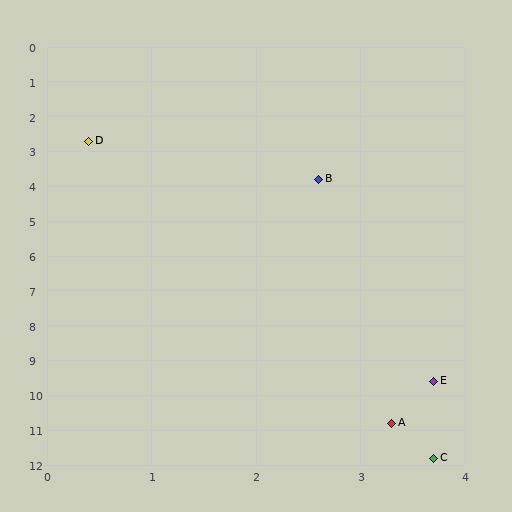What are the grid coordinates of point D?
Point D is at approximately (0.4, 2.7).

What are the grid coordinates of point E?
Point E is at approximately (3.7, 9.6).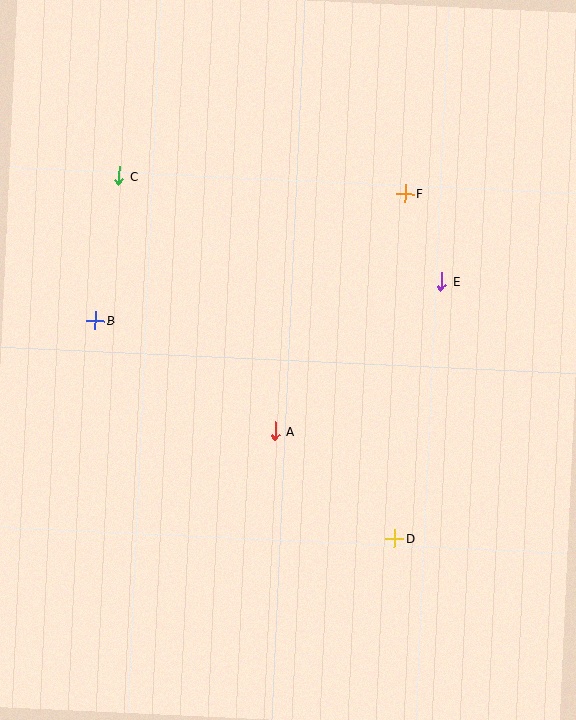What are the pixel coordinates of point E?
Point E is at (442, 281).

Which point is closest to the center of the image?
Point A at (275, 431) is closest to the center.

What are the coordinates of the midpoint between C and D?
The midpoint between C and D is at (257, 357).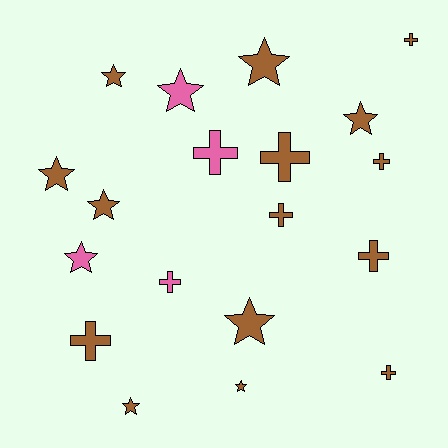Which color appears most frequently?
Brown, with 15 objects.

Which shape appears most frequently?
Star, with 10 objects.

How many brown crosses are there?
There are 7 brown crosses.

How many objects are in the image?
There are 19 objects.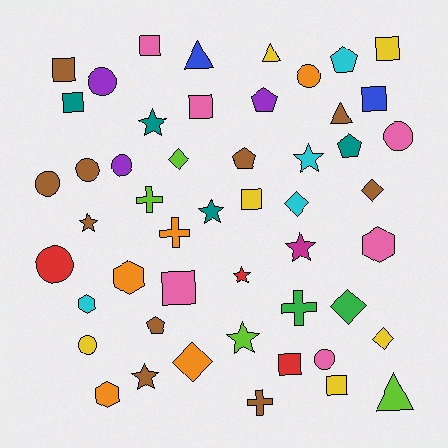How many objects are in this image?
There are 50 objects.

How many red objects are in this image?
There are 3 red objects.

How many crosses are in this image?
There are 4 crosses.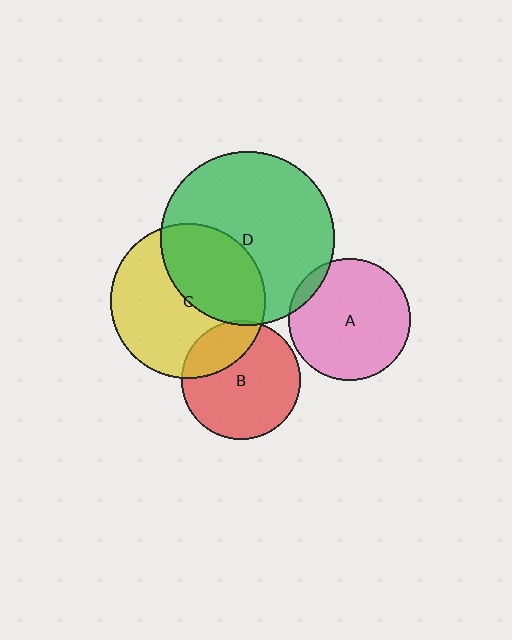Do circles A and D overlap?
Yes.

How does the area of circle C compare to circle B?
Approximately 1.7 times.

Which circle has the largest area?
Circle D (green).